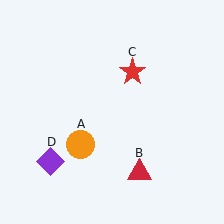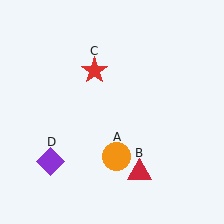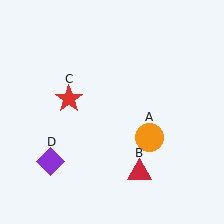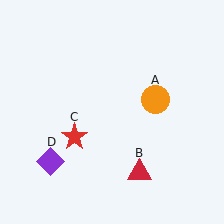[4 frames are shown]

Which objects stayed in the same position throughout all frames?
Red triangle (object B) and purple diamond (object D) remained stationary.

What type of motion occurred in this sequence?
The orange circle (object A), red star (object C) rotated counterclockwise around the center of the scene.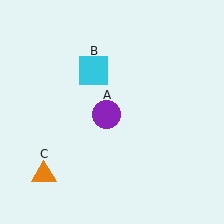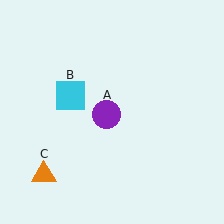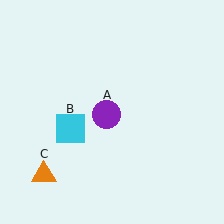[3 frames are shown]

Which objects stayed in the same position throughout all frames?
Purple circle (object A) and orange triangle (object C) remained stationary.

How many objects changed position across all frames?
1 object changed position: cyan square (object B).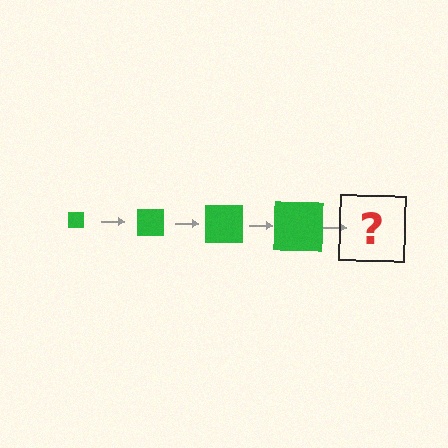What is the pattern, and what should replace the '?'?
The pattern is that the square gets progressively larger each step. The '?' should be a green square, larger than the previous one.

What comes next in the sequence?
The next element should be a green square, larger than the previous one.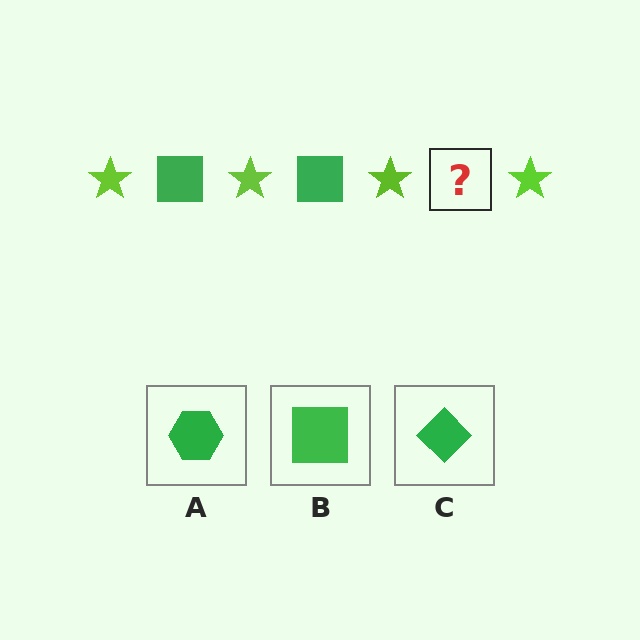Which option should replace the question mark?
Option B.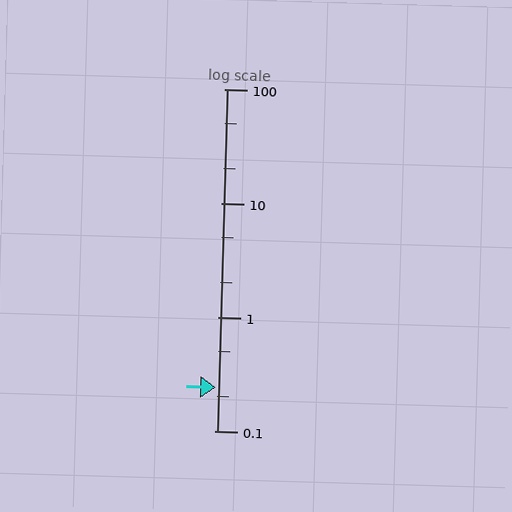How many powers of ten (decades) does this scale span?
The scale spans 3 decades, from 0.1 to 100.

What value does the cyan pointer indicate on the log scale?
The pointer indicates approximately 0.24.